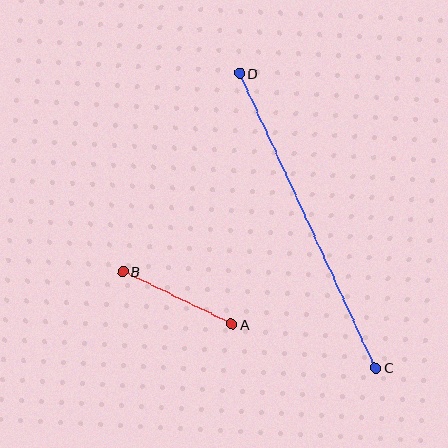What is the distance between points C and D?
The distance is approximately 324 pixels.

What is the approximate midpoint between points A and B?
The midpoint is at approximately (177, 298) pixels.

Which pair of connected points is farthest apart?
Points C and D are farthest apart.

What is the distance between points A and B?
The distance is approximately 121 pixels.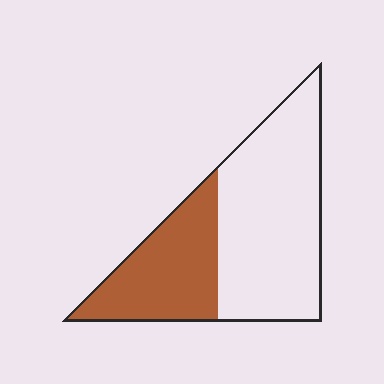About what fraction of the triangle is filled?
About three eighths (3/8).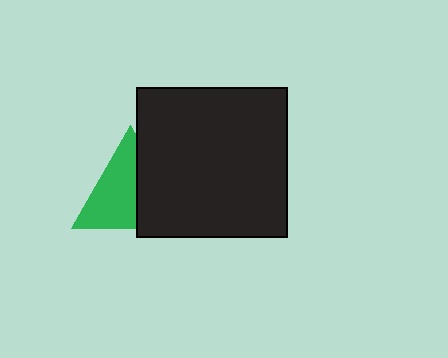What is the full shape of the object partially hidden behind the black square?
The partially hidden object is a green triangle.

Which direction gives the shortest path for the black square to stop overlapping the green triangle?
Moving right gives the shortest separation.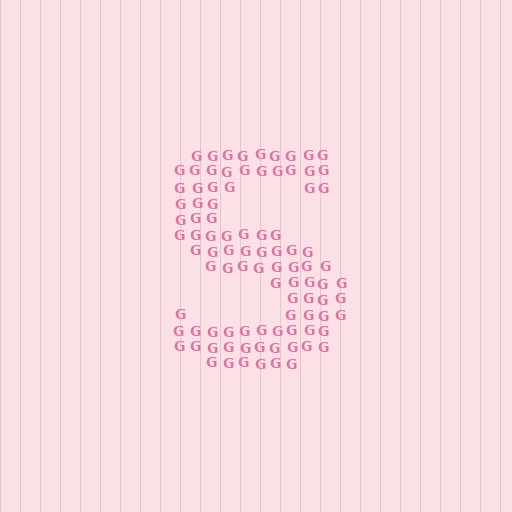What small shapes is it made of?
It is made of small letter G's.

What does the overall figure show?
The overall figure shows the letter S.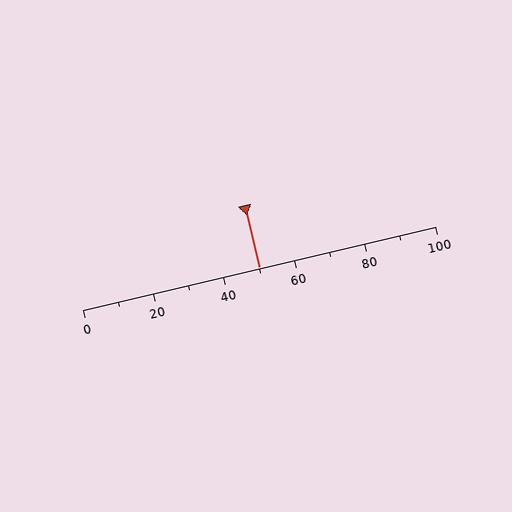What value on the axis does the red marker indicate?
The marker indicates approximately 50.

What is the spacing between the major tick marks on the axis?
The major ticks are spaced 20 apart.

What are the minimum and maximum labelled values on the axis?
The axis runs from 0 to 100.